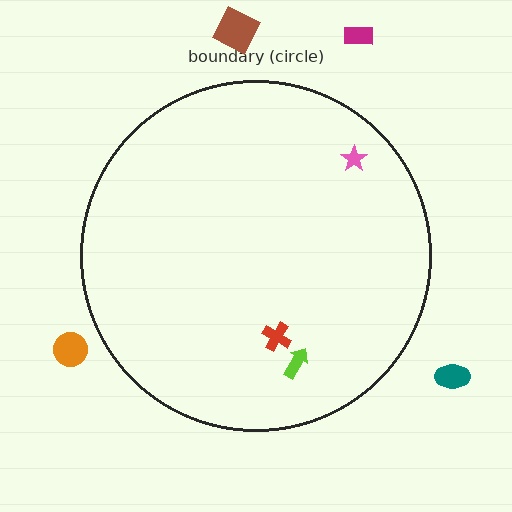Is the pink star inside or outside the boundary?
Inside.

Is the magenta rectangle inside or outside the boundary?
Outside.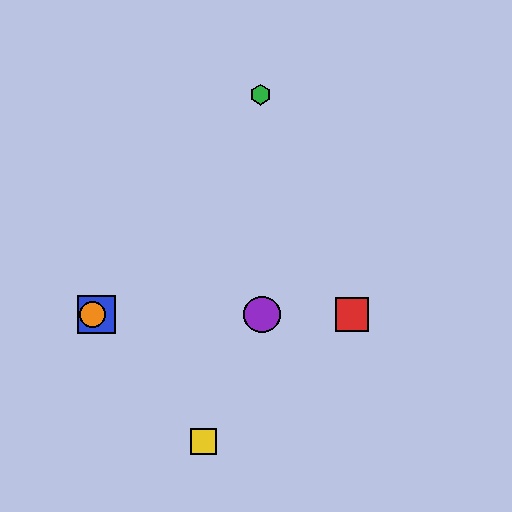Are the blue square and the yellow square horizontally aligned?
No, the blue square is at y≈314 and the yellow square is at y≈441.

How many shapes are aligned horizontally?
4 shapes (the red square, the blue square, the purple circle, the orange circle) are aligned horizontally.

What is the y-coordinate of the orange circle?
The orange circle is at y≈314.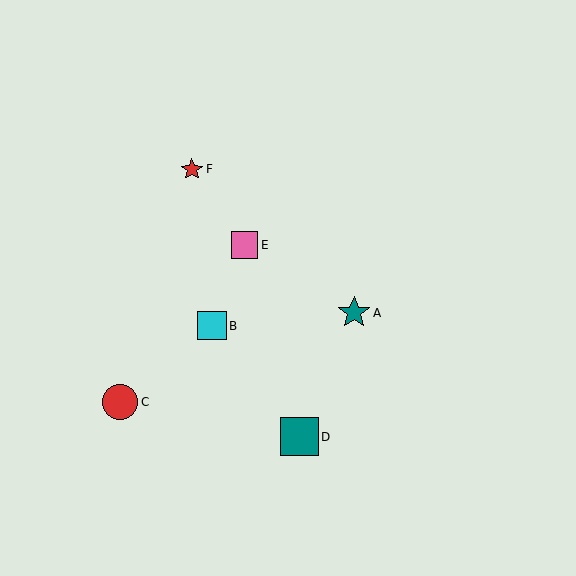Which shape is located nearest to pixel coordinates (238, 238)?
The pink square (labeled E) at (245, 245) is nearest to that location.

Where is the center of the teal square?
The center of the teal square is at (299, 437).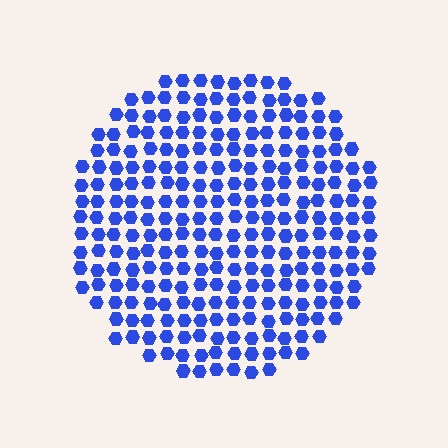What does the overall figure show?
The overall figure shows a circle.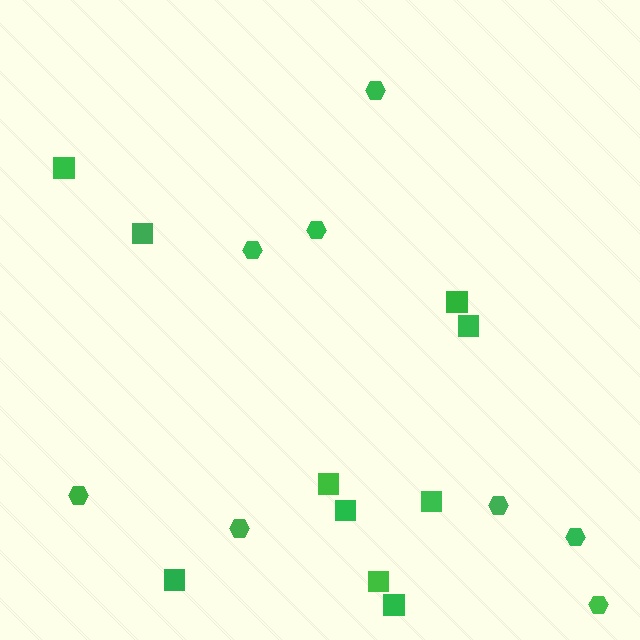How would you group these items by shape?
There are 2 groups: one group of squares (10) and one group of hexagons (8).